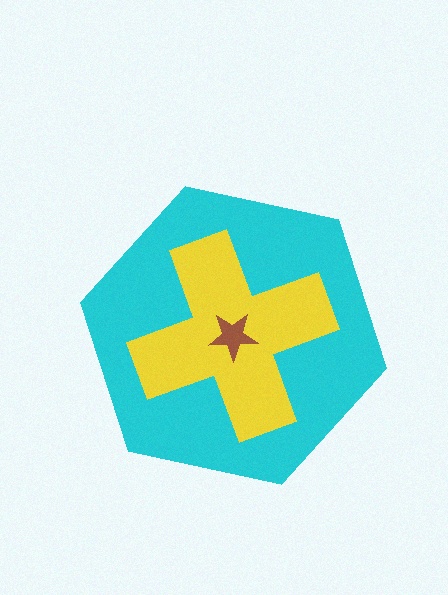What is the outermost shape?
The cyan hexagon.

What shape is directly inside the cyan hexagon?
The yellow cross.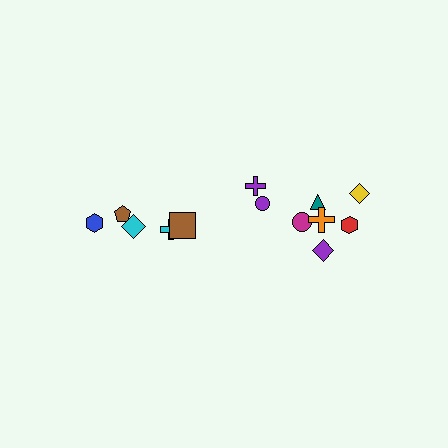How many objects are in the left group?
There are 5 objects.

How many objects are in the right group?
There are 8 objects.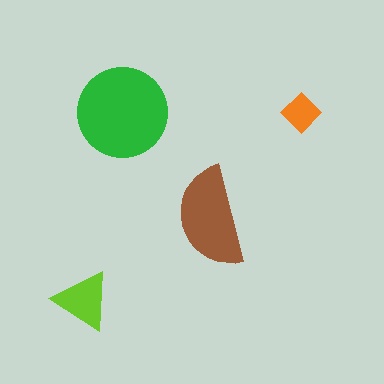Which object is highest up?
The green circle is topmost.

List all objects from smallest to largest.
The orange diamond, the lime triangle, the brown semicircle, the green circle.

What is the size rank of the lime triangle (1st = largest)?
3rd.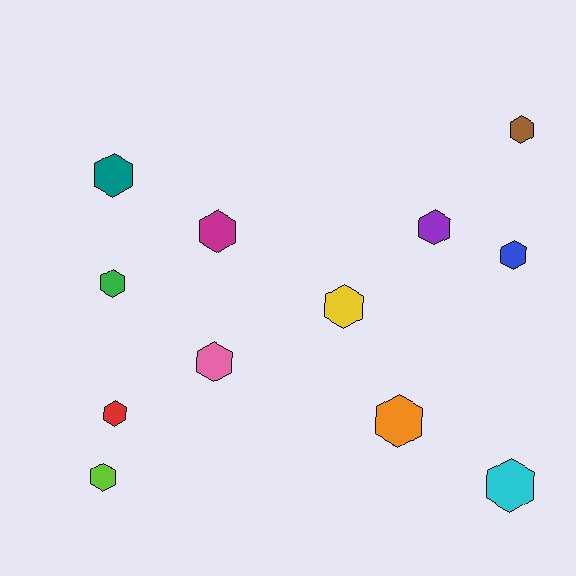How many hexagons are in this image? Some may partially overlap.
There are 12 hexagons.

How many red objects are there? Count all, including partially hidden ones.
There is 1 red object.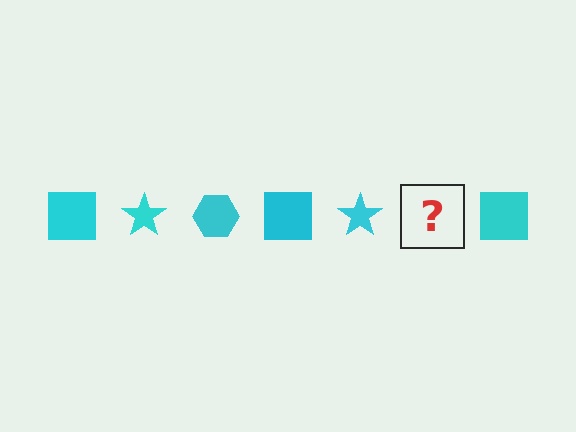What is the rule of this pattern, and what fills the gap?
The rule is that the pattern cycles through square, star, hexagon shapes in cyan. The gap should be filled with a cyan hexagon.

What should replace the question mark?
The question mark should be replaced with a cyan hexagon.